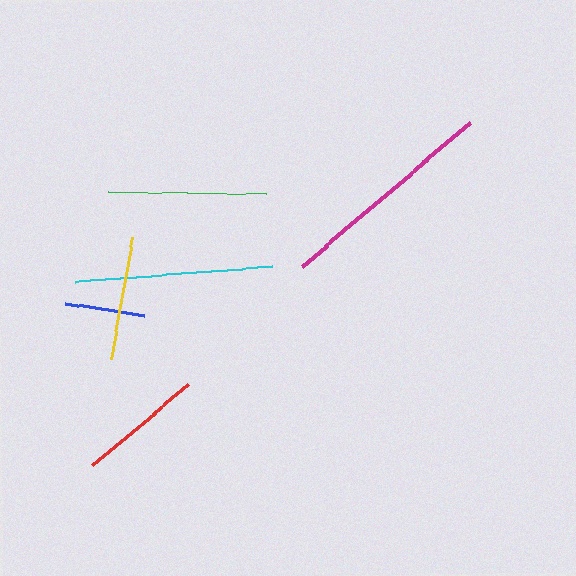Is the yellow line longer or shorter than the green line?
The green line is longer than the yellow line.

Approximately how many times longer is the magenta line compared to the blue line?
The magenta line is approximately 2.8 times the length of the blue line.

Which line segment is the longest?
The magenta line is the longest at approximately 221 pixels.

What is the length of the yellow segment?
The yellow segment is approximately 124 pixels long.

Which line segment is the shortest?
The blue line is the shortest at approximately 80 pixels.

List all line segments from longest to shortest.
From longest to shortest: magenta, cyan, green, red, yellow, blue.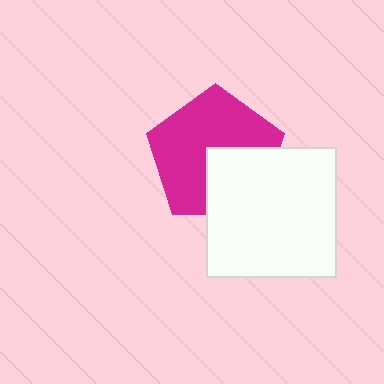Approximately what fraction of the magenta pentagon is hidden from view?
Roughly 34% of the magenta pentagon is hidden behind the white square.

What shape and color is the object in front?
The object in front is a white square.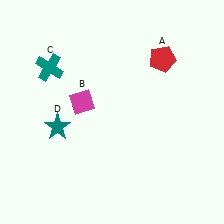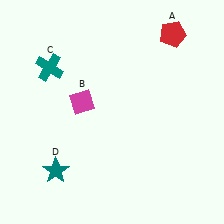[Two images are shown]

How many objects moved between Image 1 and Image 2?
2 objects moved between the two images.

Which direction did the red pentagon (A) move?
The red pentagon (A) moved up.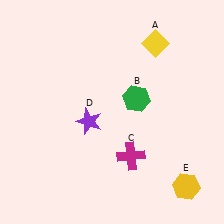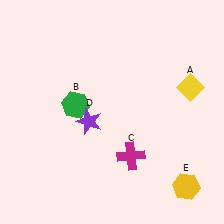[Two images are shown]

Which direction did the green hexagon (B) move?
The green hexagon (B) moved left.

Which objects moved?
The objects that moved are: the yellow diamond (A), the green hexagon (B).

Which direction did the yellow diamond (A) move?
The yellow diamond (A) moved down.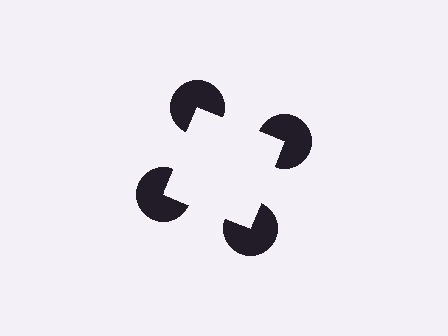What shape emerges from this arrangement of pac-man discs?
An illusory square — its edges are inferred from the aligned wedge cuts in the pac-man discs, not physically drawn.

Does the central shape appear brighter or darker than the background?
It typically appears slightly brighter than the background, even though no actual brightness change is drawn.